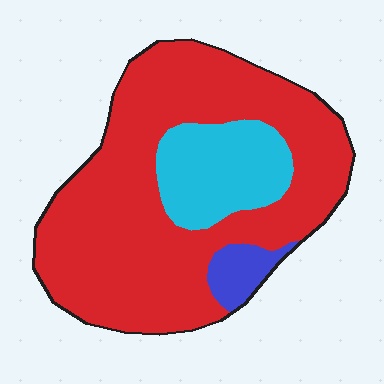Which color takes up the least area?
Blue, at roughly 5%.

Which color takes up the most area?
Red, at roughly 75%.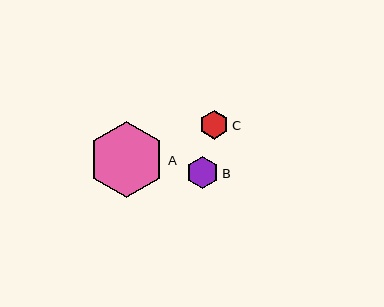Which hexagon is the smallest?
Hexagon C is the smallest with a size of approximately 29 pixels.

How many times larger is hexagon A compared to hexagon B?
Hexagon A is approximately 2.4 times the size of hexagon B.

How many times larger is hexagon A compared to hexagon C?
Hexagon A is approximately 2.6 times the size of hexagon C.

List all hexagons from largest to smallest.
From largest to smallest: A, B, C.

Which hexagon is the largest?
Hexagon A is the largest with a size of approximately 76 pixels.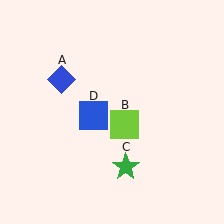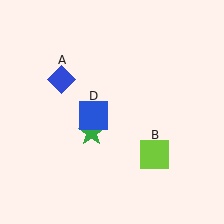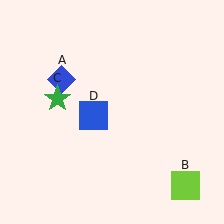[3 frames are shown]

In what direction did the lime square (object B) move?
The lime square (object B) moved down and to the right.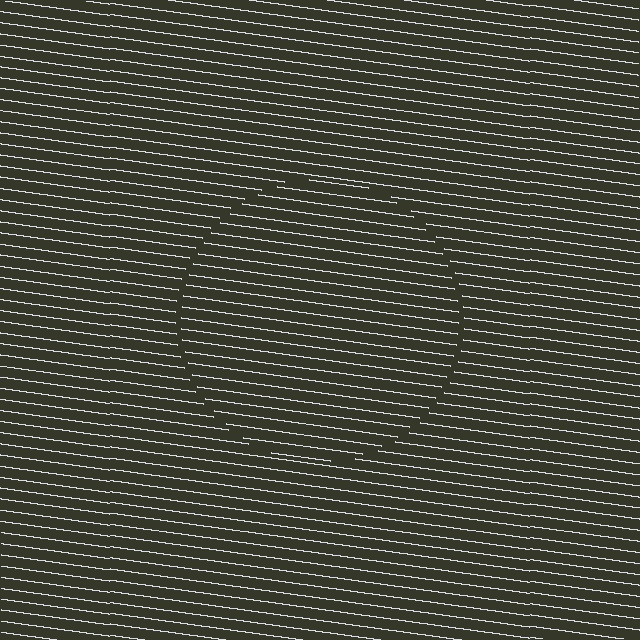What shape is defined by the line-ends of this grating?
An illusory circle. The interior of the shape contains the same grating, shifted by half a period — the contour is defined by the phase discontinuity where line-ends from the inner and outer gratings abut.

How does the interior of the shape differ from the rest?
The interior of the shape contains the same grating, shifted by half a period — the contour is defined by the phase discontinuity where line-ends from the inner and outer gratings abut.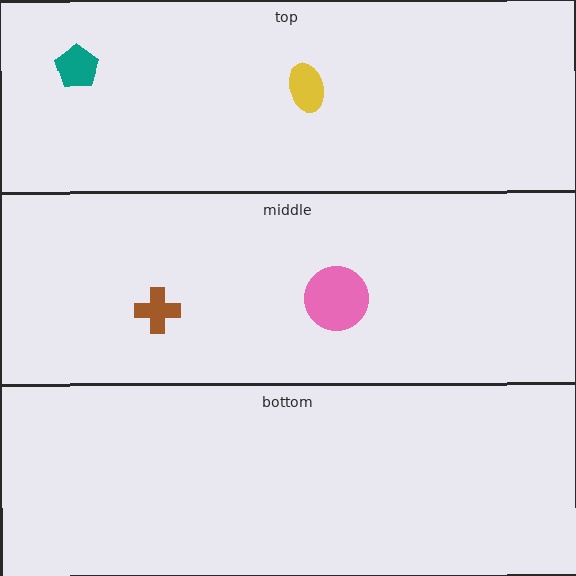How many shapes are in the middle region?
2.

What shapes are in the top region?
The teal pentagon, the yellow ellipse.